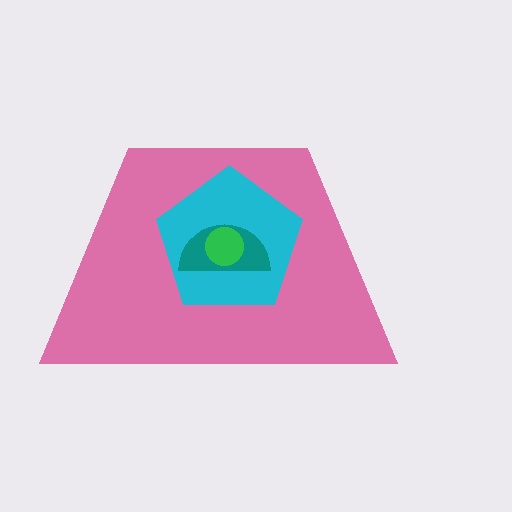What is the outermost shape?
The pink trapezoid.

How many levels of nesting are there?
4.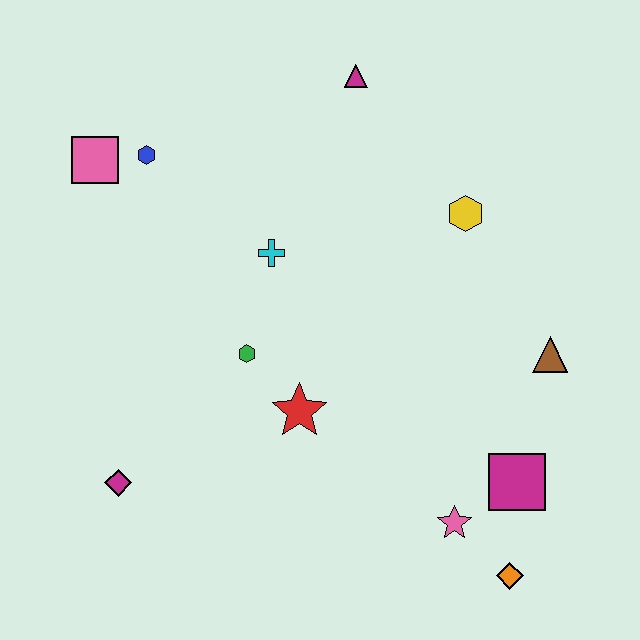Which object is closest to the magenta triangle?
The yellow hexagon is closest to the magenta triangle.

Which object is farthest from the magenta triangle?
The orange diamond is farthest from the magenta triangle.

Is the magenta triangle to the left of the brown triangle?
Yes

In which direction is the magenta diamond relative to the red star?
The magenta diamond is to the left of the red star.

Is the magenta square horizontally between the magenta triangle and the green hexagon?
No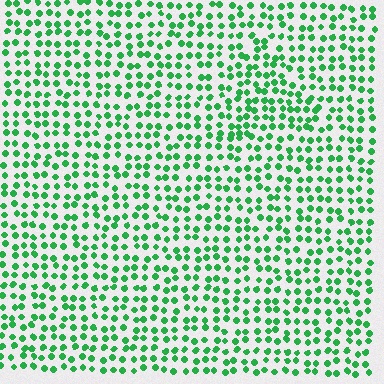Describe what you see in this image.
The image contains small green elements arranged at two different densities. A triangle-shaped region is visible where the elements are more densely packed than the surrounding area.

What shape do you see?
I see a triangle.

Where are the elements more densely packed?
The elements are more densely packed inside the triangle boundary.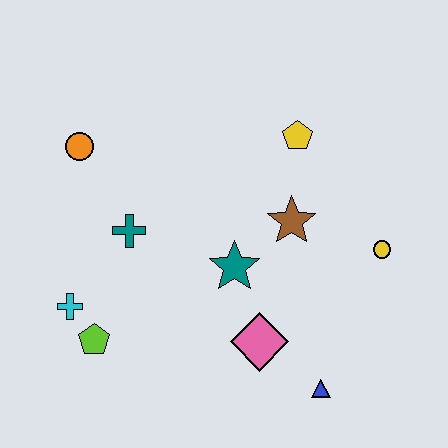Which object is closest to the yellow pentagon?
The brown star is closest to the yellow pentagon.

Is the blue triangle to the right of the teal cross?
Yes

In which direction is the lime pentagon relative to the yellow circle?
The lime pentagon is to the left of the yellow circle.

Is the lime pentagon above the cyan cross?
No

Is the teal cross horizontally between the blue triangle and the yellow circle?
No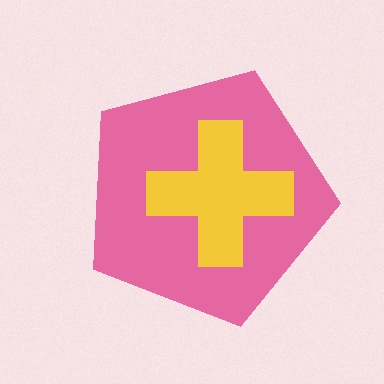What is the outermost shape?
The pink pentagon.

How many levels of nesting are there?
2.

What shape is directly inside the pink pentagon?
The yellow cross.